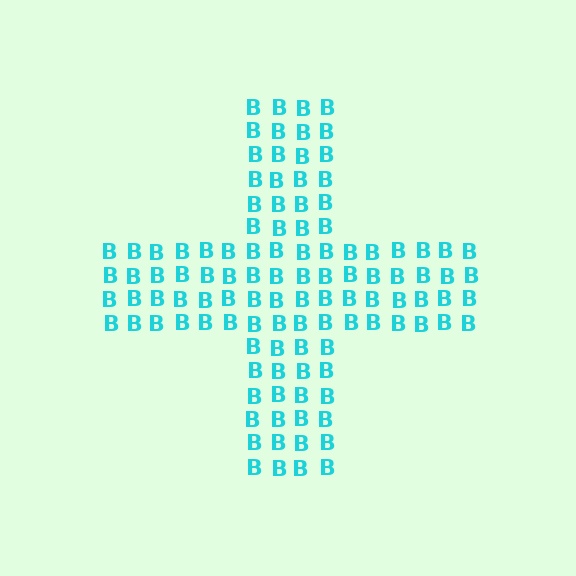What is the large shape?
The large shape is a cross.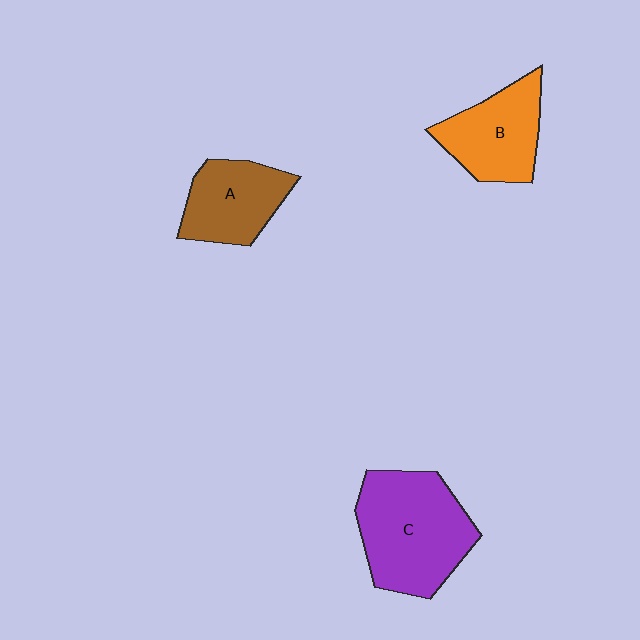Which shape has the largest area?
Shape C (purple).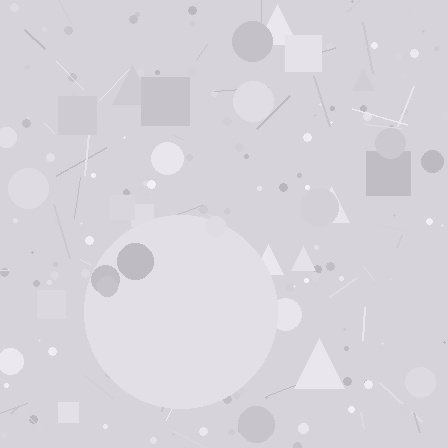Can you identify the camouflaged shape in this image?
The camouflaged shape is a circle.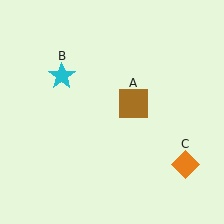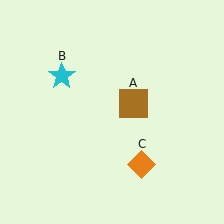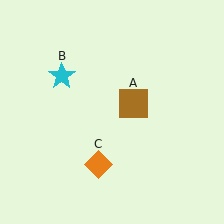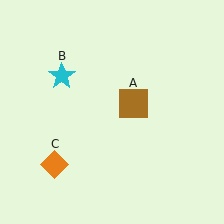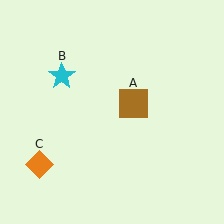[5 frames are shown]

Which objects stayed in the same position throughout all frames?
Brown square (object A) and cyan star (object B) remained stationary.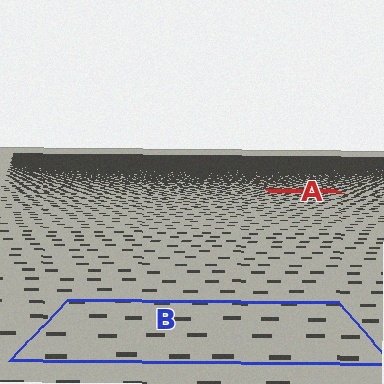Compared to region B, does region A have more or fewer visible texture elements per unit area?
Region A has more texture elements per unit area — they are packed more densely because it is farther away.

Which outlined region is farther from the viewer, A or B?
Region A is farther from the viewer — the texture elements inside it appear smaller and more densely packed.